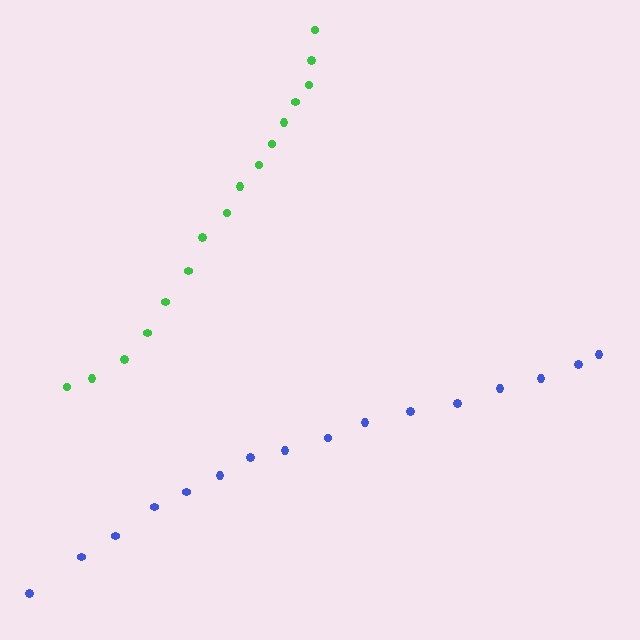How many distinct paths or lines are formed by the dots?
There are 2 distinct paths.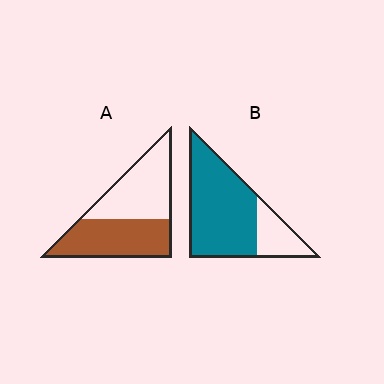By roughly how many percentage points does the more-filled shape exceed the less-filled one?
By roughly 25 percentage points (B over A).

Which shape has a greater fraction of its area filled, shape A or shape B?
Shape B.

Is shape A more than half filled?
Roughly half.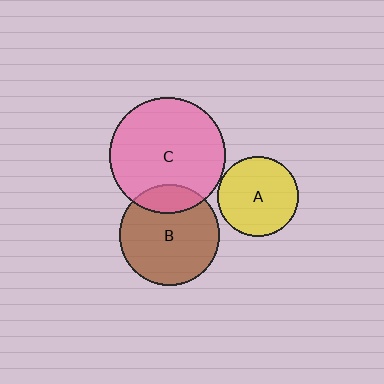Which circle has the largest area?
Circle C (pink).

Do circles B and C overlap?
Yes.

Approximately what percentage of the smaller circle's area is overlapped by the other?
Approximately 20%.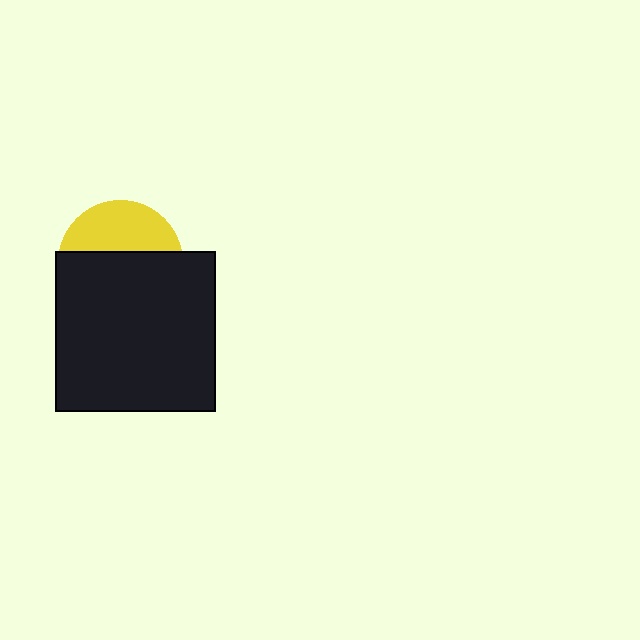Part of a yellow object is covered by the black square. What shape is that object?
It is a circle.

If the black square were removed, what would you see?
You would see the complete yellow circle.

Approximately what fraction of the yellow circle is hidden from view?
Roughly 62% of the yellow circle is hidden behind the black square.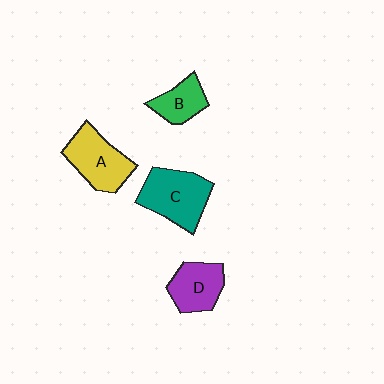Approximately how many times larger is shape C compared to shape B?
Approximately 1.8 times.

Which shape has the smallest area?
Shape B (green).